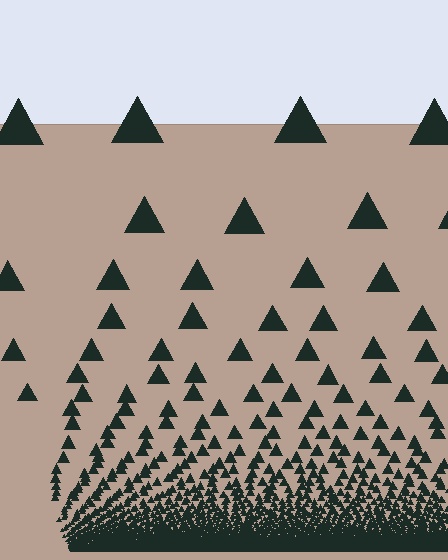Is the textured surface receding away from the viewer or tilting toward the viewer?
The surface appears to tilt toward the viewer. Texture elements get larger and sparser toward the top.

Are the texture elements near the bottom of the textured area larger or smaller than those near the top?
Smaller. The gradient is inverted — elements near the bottom are smaller and denser.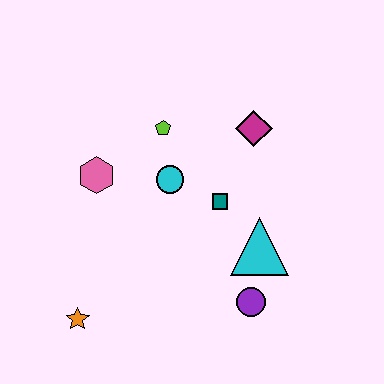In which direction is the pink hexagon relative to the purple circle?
The pink hexagon is to the left of the purple circle.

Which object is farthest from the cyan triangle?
The orange star is farthest from the cyan triangle.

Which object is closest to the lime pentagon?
The cyan circle is closest to the lime pentagon.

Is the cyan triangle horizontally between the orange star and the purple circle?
No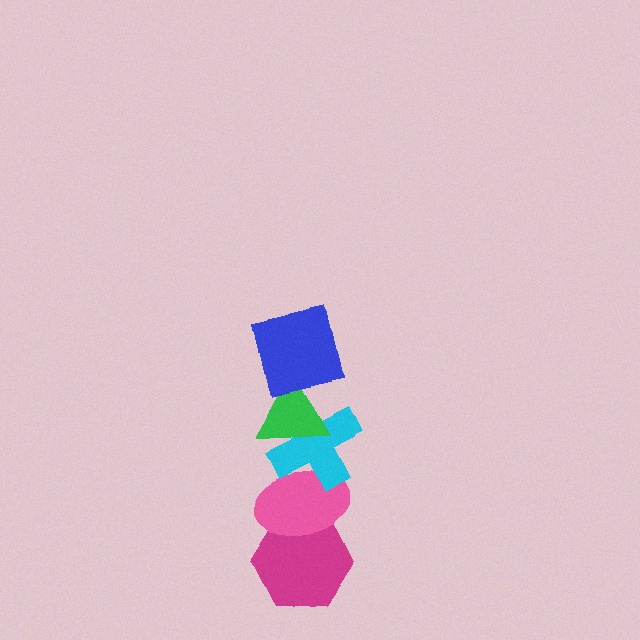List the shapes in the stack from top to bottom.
From top to bottom: the blue square, the green triangle, the cyan cross, the pink ellipse, the magenta hexagon.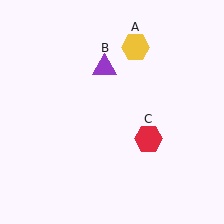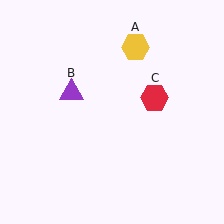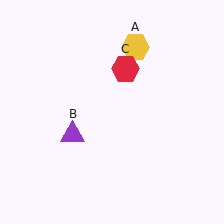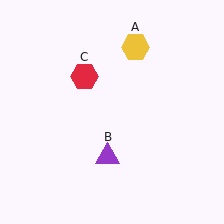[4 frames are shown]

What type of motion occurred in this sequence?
The purple triangle (object B), red hexagon (object C) rotated counterclockwise around the center of the scene.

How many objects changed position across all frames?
2 objects changed position: purple triangle (object B), red hexagon (object C).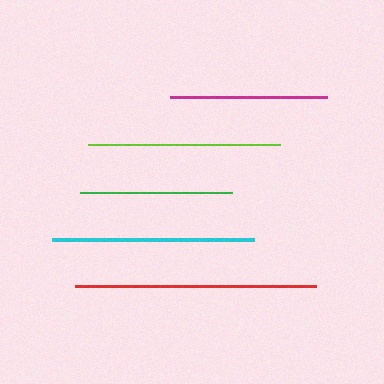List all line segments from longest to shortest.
From longest to shortest: red, cyan, lime, magenta, green.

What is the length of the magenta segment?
The magenta segment is approximately 157 pixels long.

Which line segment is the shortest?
The green line is the shortest at approximately 152 pixels.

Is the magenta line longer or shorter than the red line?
The red line is longer than the magenta line.